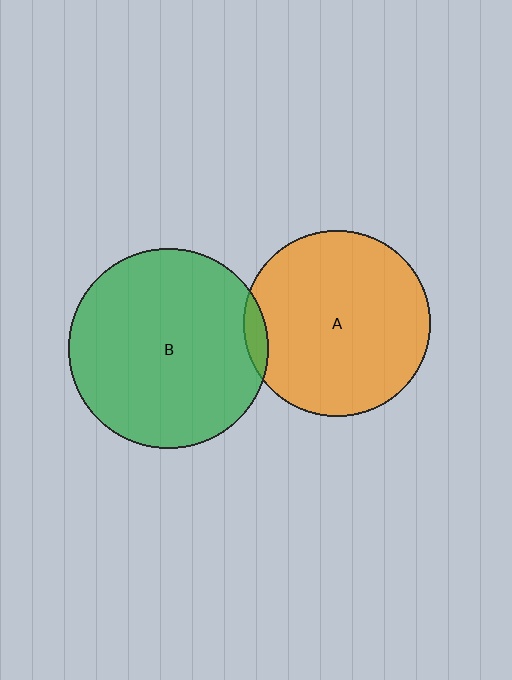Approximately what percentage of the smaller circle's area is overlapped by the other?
Approximately 5%.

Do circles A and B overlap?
Yes.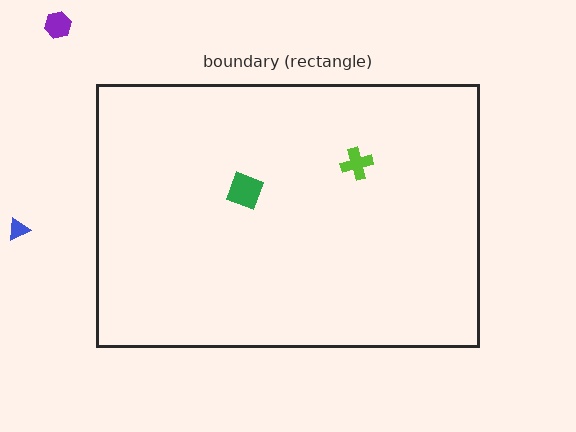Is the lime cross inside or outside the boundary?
Inside.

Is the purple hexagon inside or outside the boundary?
Outside.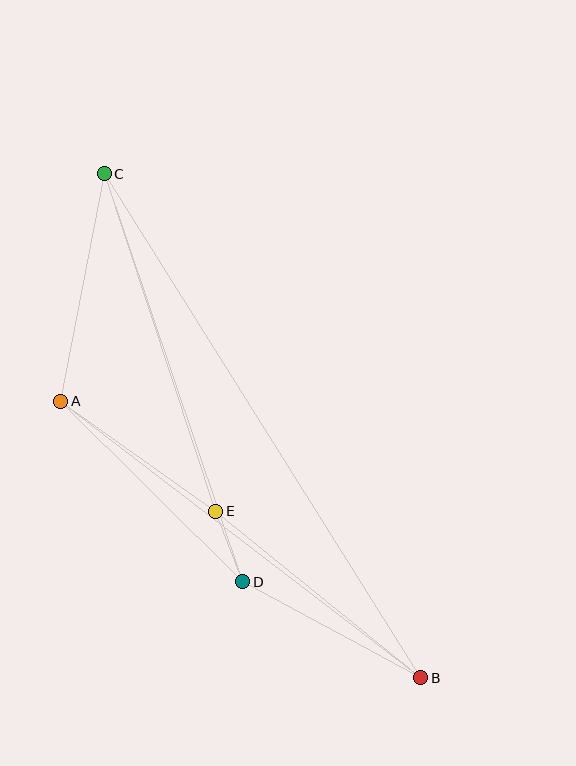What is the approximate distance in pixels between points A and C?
The distance between A and C is approximately 232 pixels.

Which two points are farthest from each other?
Points B and C are farthest from each other.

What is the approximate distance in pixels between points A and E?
The distance between A and E is approximately 190 pixels.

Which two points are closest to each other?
Points D and E are closest to each other.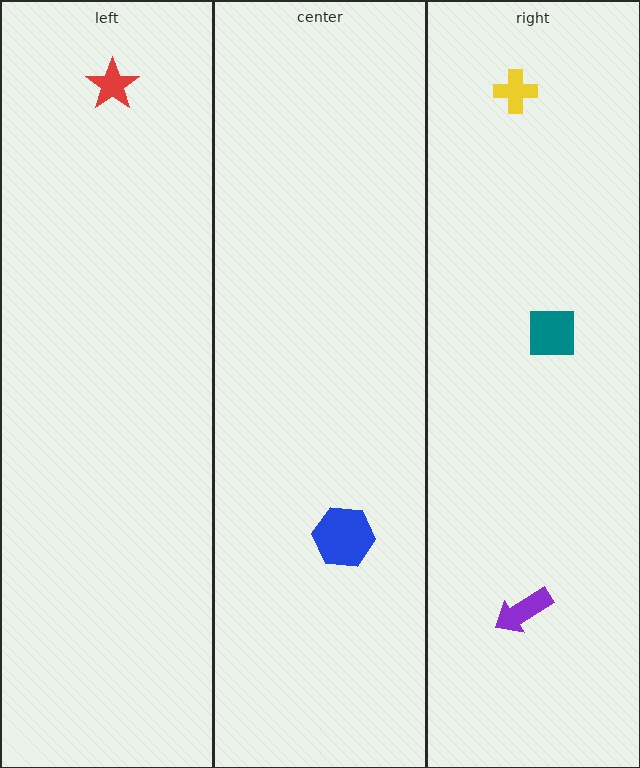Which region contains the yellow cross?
The right region.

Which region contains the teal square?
The right region.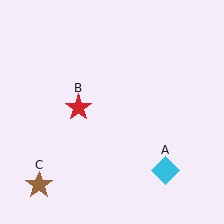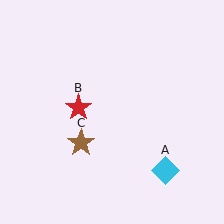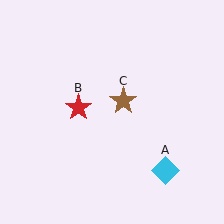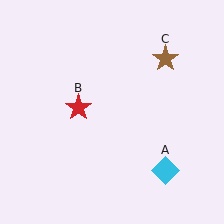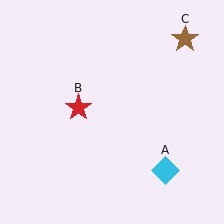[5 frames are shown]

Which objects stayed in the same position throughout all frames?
Cyan diamond (object A) and red star (object B) remained stationary.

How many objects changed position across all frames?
1 object changed position: brown star (object C).